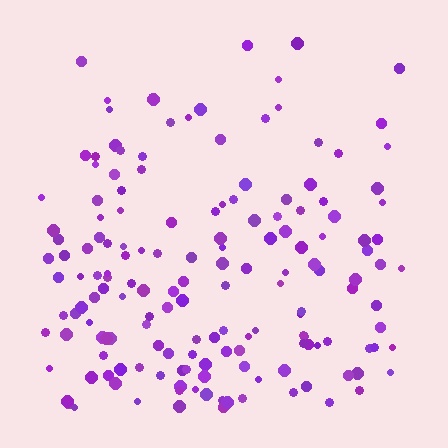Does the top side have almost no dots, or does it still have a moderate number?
Still a moderate number, just noticeably fewer than the bottom.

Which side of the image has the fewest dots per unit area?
The top.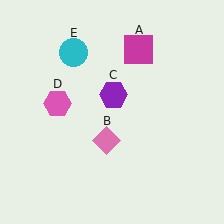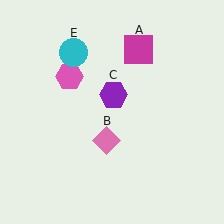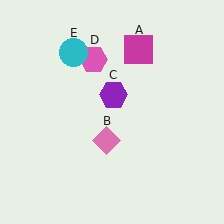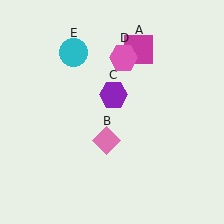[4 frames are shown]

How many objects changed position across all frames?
1 object changed position: pink hexagon (object D).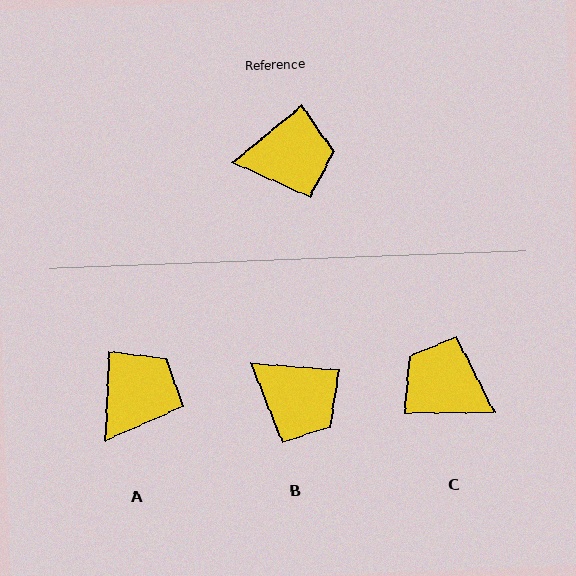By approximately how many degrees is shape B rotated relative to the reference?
Approximately 44 degrees clockwise.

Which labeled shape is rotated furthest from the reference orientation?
C, about 141 degrees away.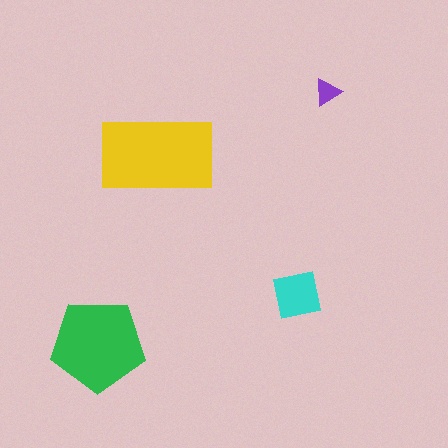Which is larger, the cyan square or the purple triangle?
The cyan square.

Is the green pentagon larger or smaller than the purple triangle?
Larger.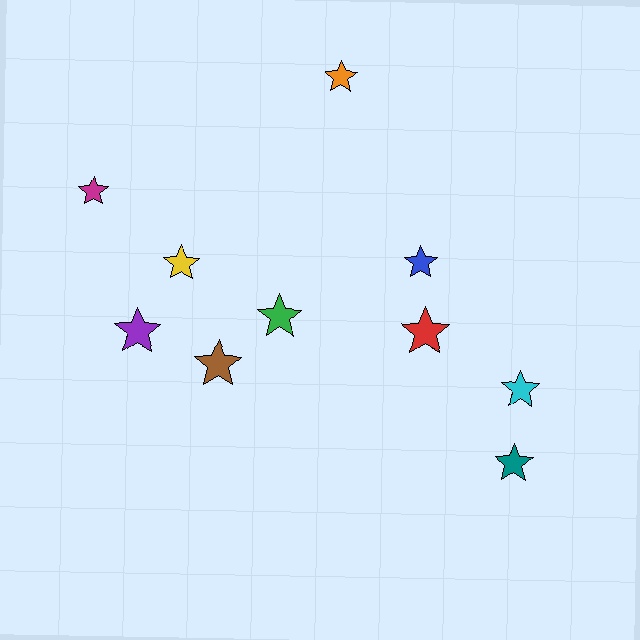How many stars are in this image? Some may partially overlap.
There are 10 stars.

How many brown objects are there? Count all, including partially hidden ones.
There is 1 brown object.